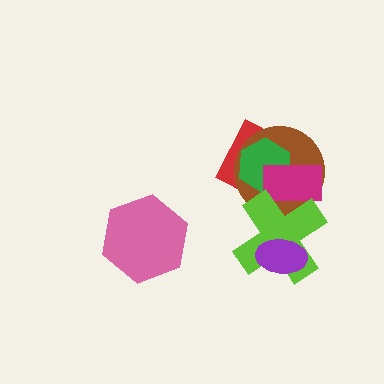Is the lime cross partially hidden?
Yes, it is partially covered by another shape.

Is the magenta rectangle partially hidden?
Yes, it is partially covered by another shape.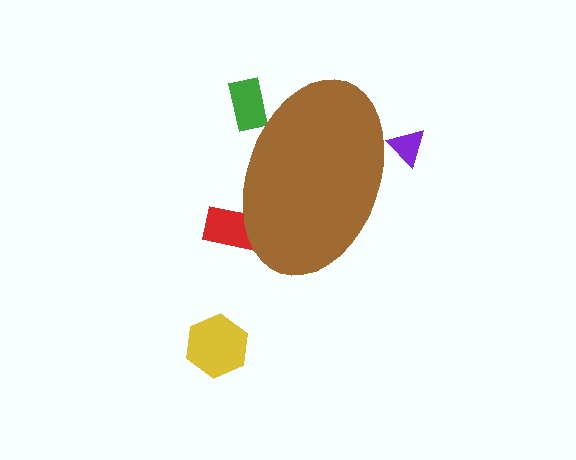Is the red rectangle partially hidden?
Yes, the red rectangle is partially hidden behind the brown ellipse.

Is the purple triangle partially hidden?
Yes, the purple triangle is partially hidden behind the brown ellipse.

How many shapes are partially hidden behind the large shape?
3 shapes are partially hidden.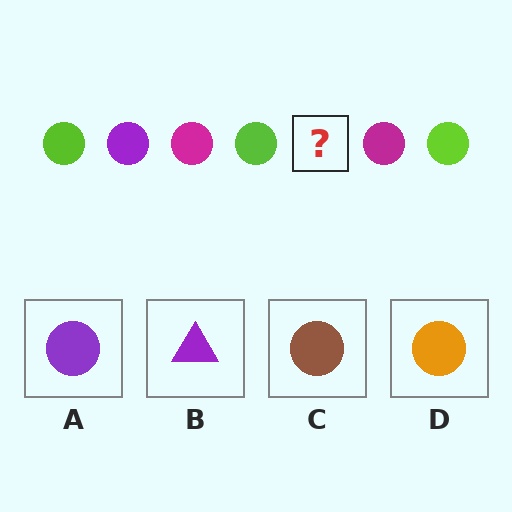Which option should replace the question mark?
Option A.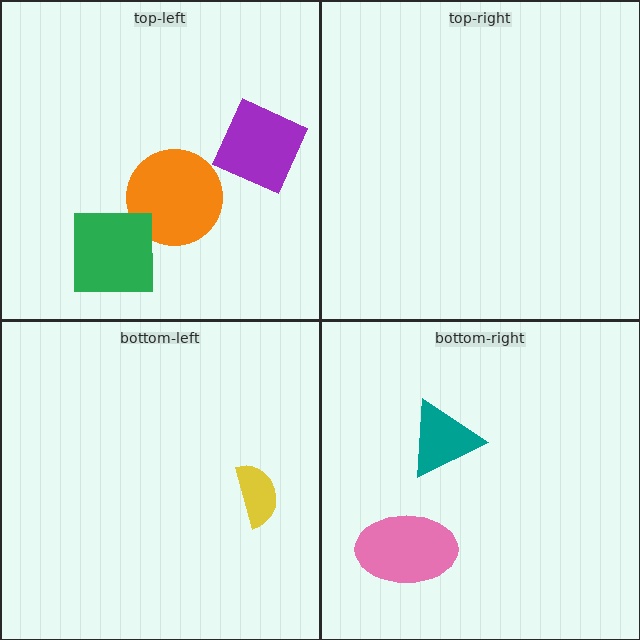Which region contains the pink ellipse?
The bottom-right region.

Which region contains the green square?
The top-left region.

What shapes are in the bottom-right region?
The pink ellipse, the teal triangle.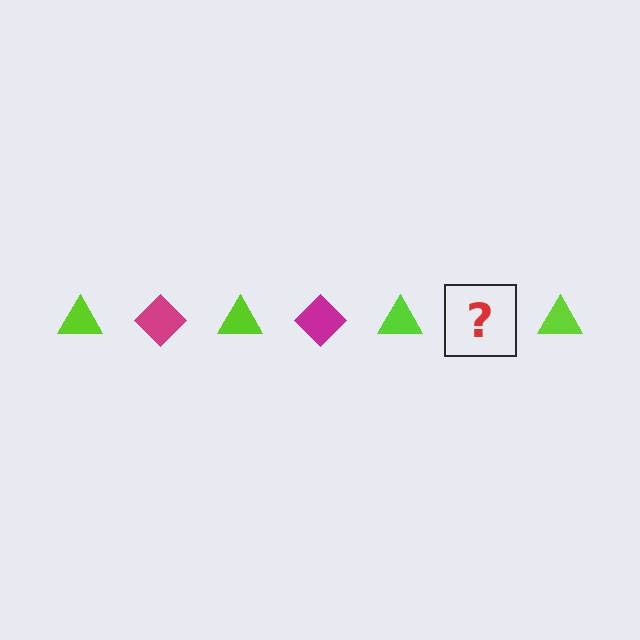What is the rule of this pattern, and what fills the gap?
The rule is that the pattern alternates between lime triangle and magenta diamond. The gap should be filled with a magenta diamond.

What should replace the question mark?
The question mark should be replaced with a magenta diamond.